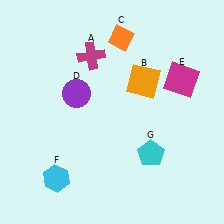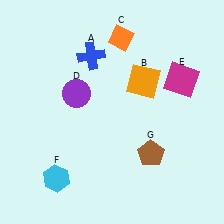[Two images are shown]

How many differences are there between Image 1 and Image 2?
There are 2 differences between the two images.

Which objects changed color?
A changed from magenta to blue. G changed from cyan to brown.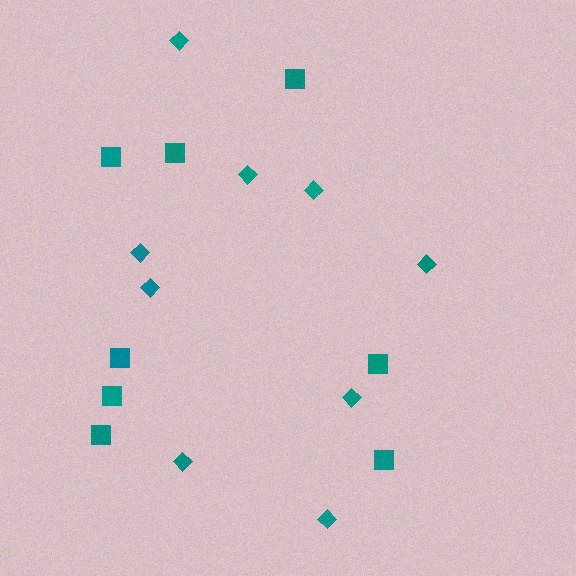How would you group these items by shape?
There are 2 groups: one group of squares (8) and one group of diamonds (9).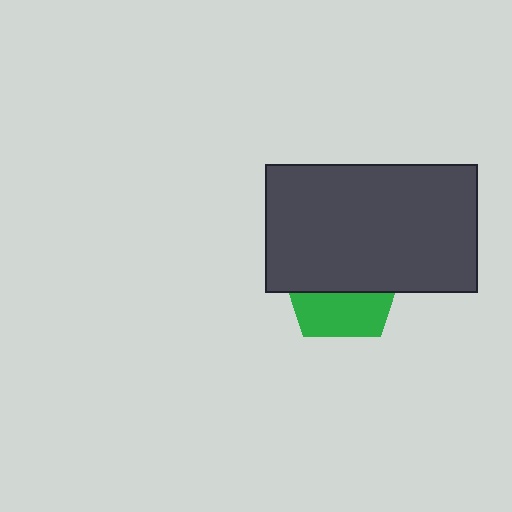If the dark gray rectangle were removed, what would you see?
You would see the complete green pentagon.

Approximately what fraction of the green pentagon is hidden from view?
Roughly 61% of the green pentagon is hidden behind the dark gray rectangle.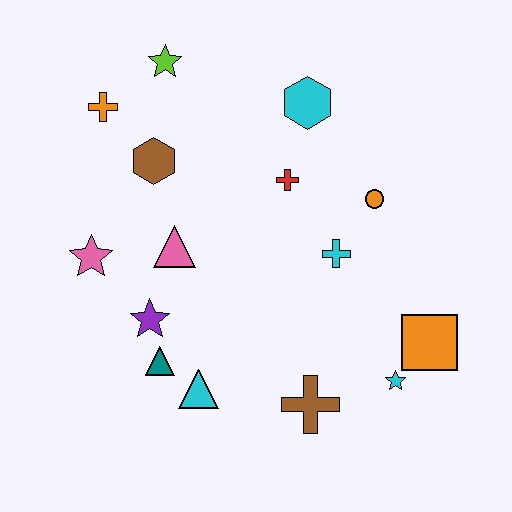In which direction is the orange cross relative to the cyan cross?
The orange cross is to the left of the cyan cross.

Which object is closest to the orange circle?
The cyan cross is closest to the orange circle.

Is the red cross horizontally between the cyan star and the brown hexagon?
Yes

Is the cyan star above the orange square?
No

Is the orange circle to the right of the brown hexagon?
Yes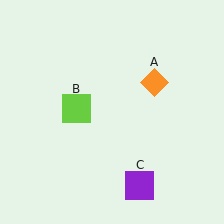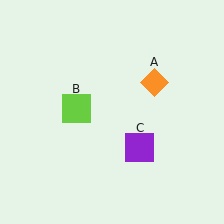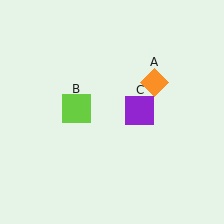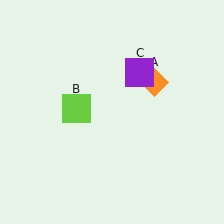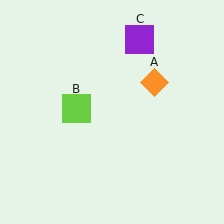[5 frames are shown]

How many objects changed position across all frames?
1 object changed position: purple square (object C).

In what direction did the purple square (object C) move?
The purple square (object C) moved up.